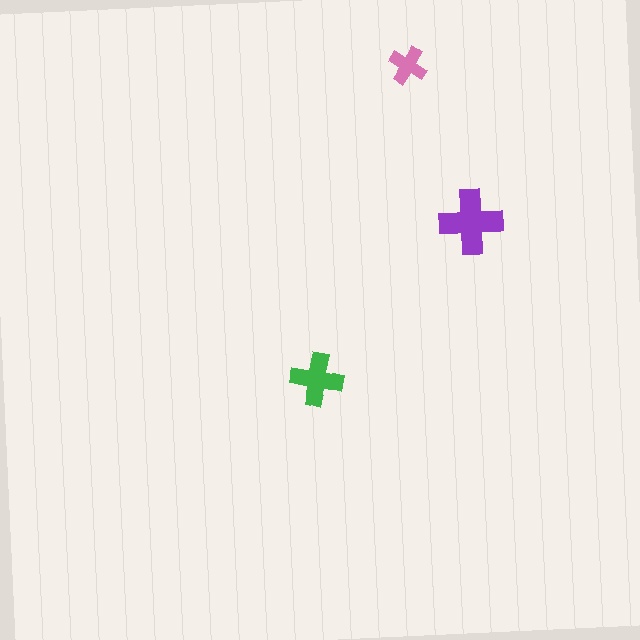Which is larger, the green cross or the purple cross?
The purple one.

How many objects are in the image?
There are 3 objects in the image.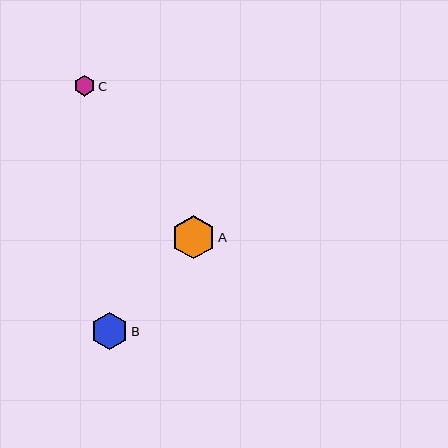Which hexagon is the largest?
Hexagon A is the largest with a size of approximately 43 pixels.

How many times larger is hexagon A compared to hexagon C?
Hexagon A is approximately 2.1 times the size of hexagon C.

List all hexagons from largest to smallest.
From largest to smallest: A, B, C.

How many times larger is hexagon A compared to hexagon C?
Hexagon A is approximately 2.1 times the size of hexagon C.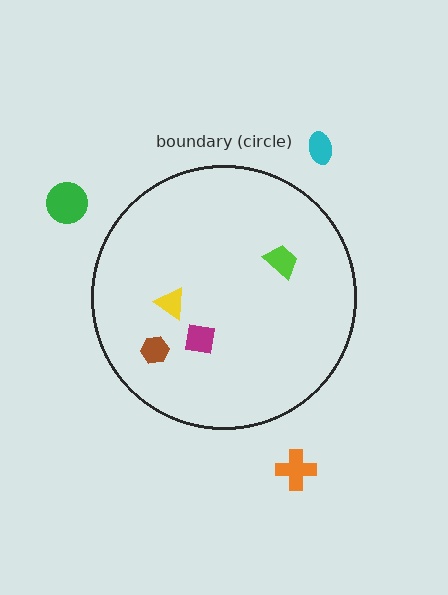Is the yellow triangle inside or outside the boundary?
Inside.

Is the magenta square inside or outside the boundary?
Inside.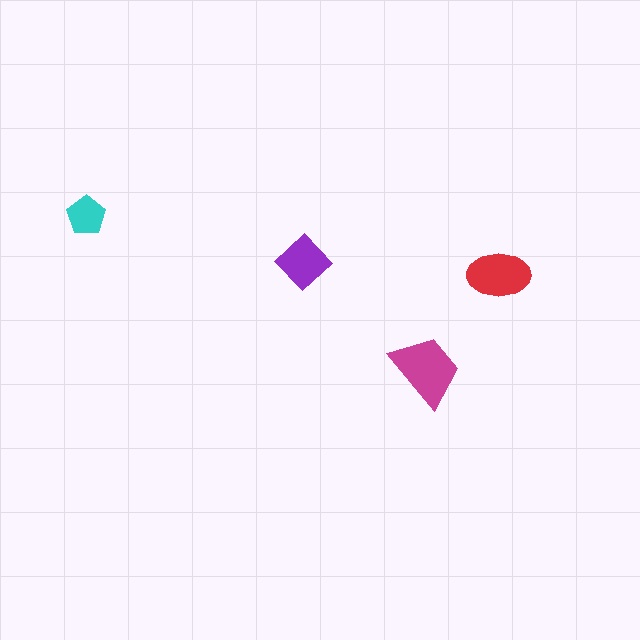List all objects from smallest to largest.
The cyan pentagon, the purple diamond, the red ellipse, the magenta trapezoid.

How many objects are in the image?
There are 4 objects in the image.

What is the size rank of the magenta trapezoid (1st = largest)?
1st.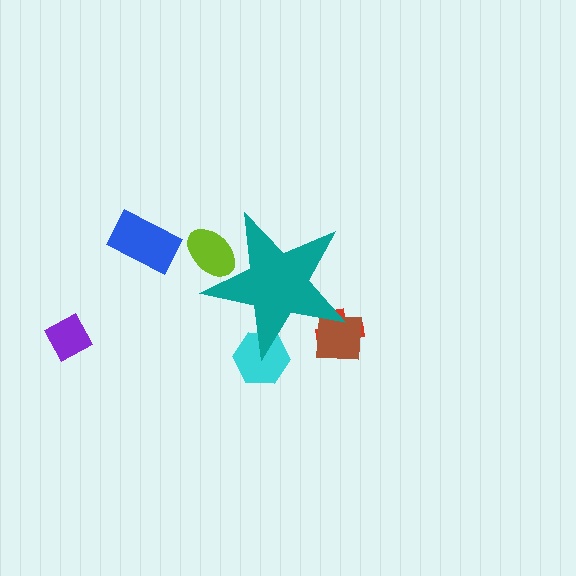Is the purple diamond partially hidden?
No, the purple diamond is fully visible.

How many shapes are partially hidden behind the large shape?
4 shapes are partially hidden.